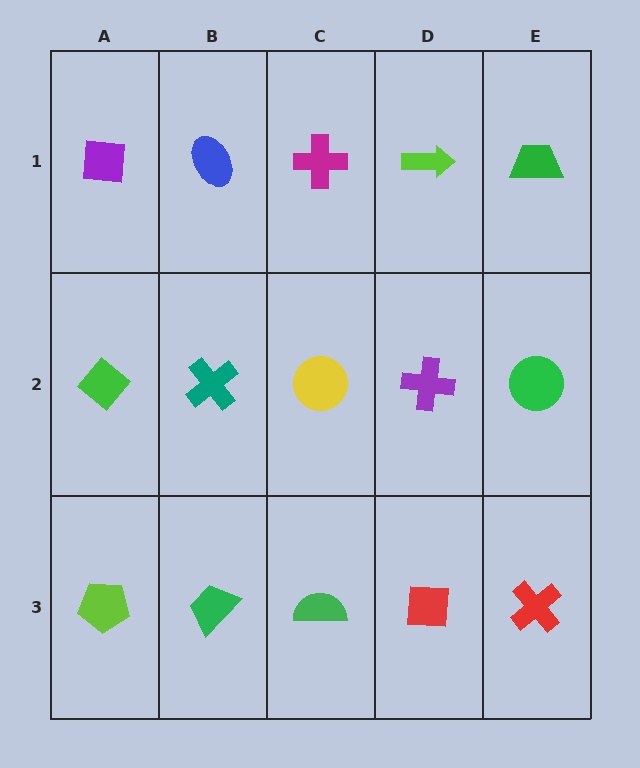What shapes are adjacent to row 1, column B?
A teal cross (row 2, column B), a purple square (row 1, column A), a magenta cross (row 1, column C).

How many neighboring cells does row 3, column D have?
3.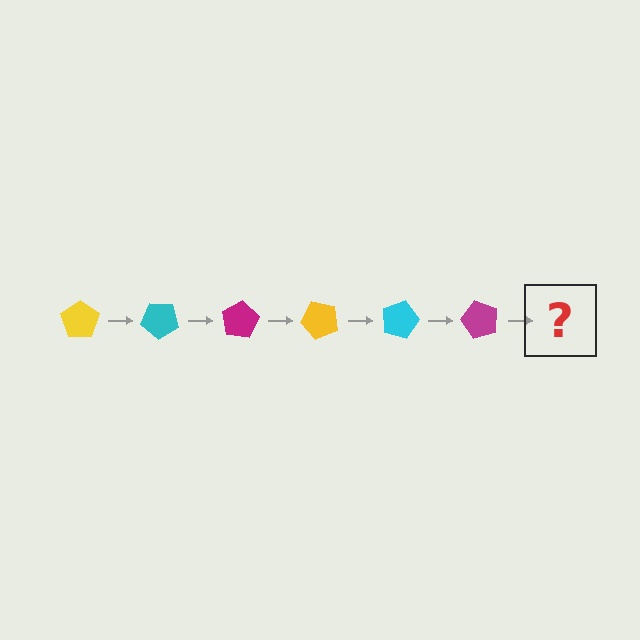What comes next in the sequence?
The next element should be a yellow pentagon, rotated 240 degrees from the start.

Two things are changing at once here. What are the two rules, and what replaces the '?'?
The two rules are that it rotates 40 degrees each step and the color cycles through yellow, cyan, and magenta. The '?' should be a yellow pentagon, rotated 240 degrees from the start.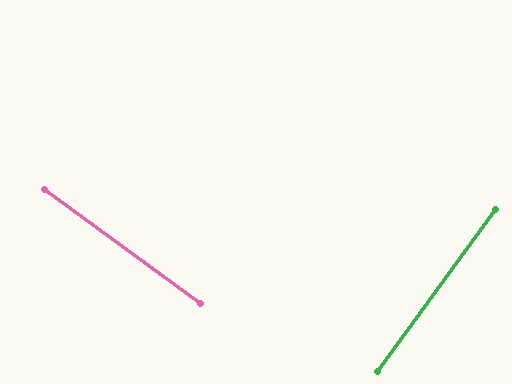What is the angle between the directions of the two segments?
Approximately 90 degrees.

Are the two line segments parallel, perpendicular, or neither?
Perpendicular — they meet at approximately 90°.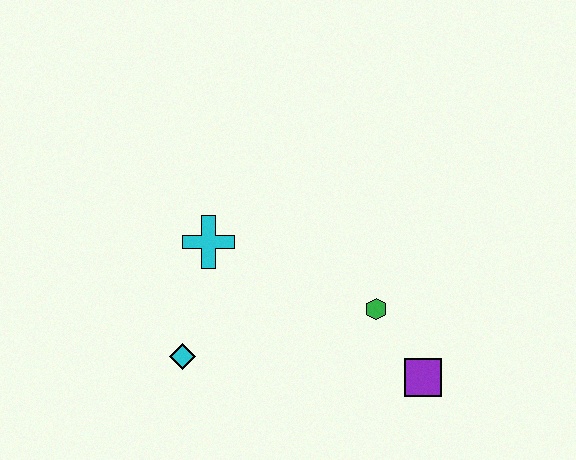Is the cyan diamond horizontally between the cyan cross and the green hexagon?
No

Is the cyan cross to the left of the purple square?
Yes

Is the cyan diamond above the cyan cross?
No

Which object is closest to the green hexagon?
The purple square is closest to the green hexagon.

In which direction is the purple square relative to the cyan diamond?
The purple square is to the right of the cyan diamond.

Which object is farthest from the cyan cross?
The purple square is farthest from the cyan cross.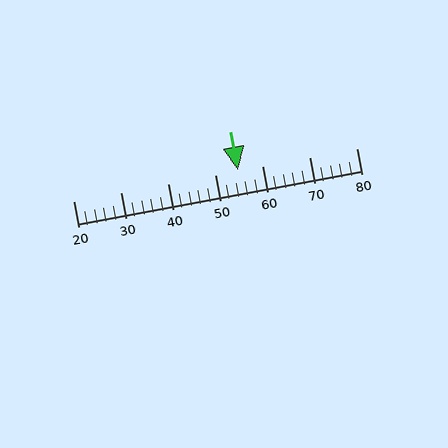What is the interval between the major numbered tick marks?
The major tick marks are spaced 10 units apart.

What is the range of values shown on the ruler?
The ruler shows values from 20 to 80.